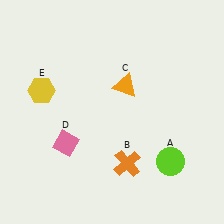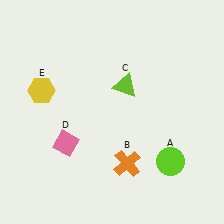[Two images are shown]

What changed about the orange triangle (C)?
In Image 1, C is orange. In Image 2, it changed to lime.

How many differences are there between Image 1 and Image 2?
There is 1 difference between the two images.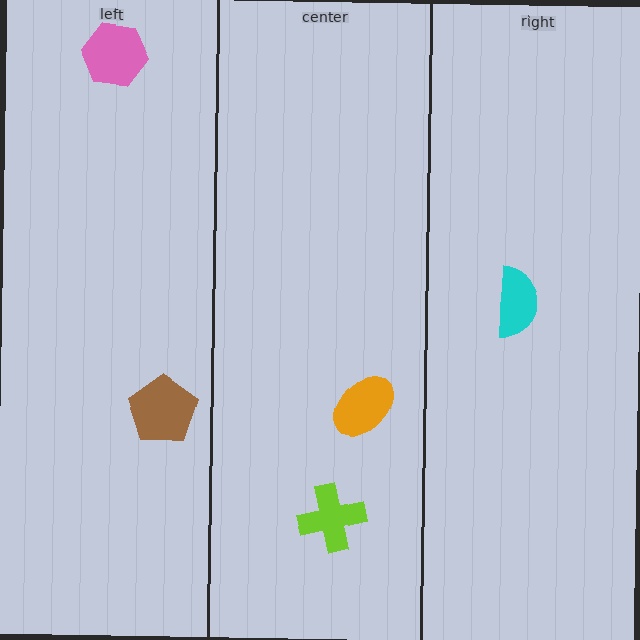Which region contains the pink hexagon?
The left region.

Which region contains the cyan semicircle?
The right region.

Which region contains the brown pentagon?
The left region.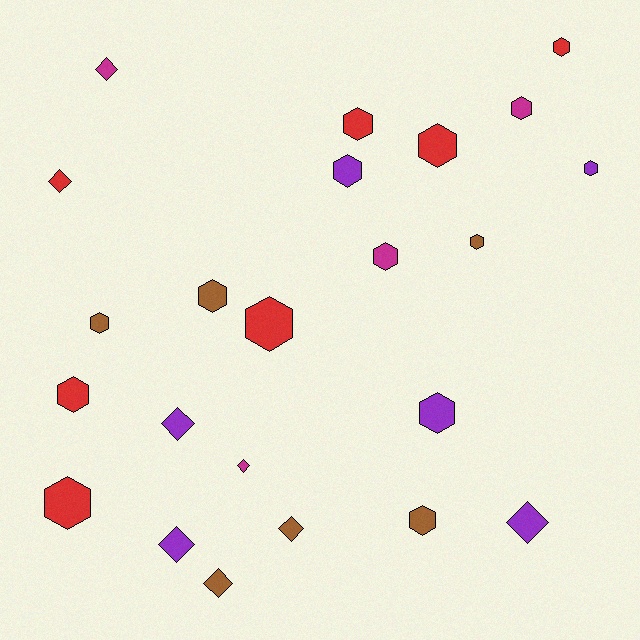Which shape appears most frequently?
Hexagon, with 15 objects.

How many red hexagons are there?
There are 6 red hexagons.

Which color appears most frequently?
Red, with 7 objects.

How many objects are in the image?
There are 23 objects.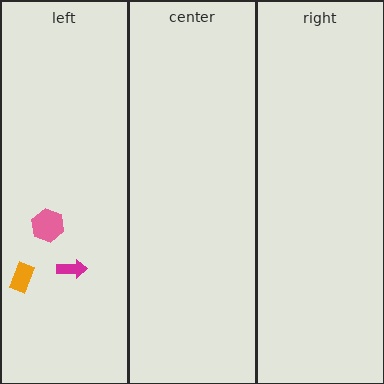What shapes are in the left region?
The orange rectangle, the pink hexagon, the magenta arrow.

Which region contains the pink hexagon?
The left region.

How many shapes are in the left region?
3.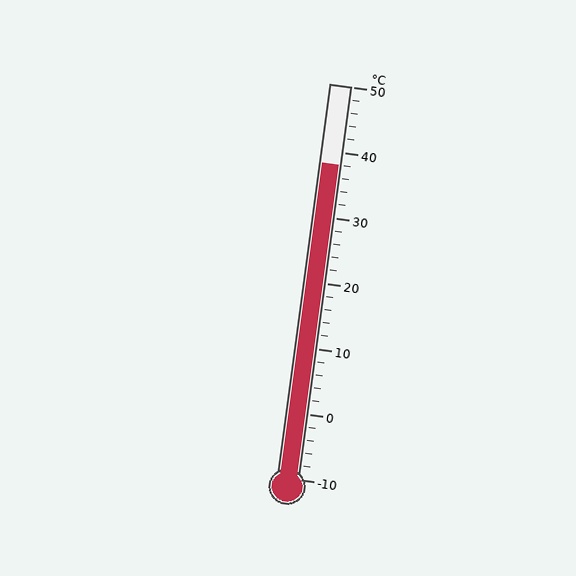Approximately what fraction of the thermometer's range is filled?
The thermometer is filled to approximately 80% of its range.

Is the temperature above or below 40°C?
The temperature is below 40°C.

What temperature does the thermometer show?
The thermometer shows approximately 38°C.